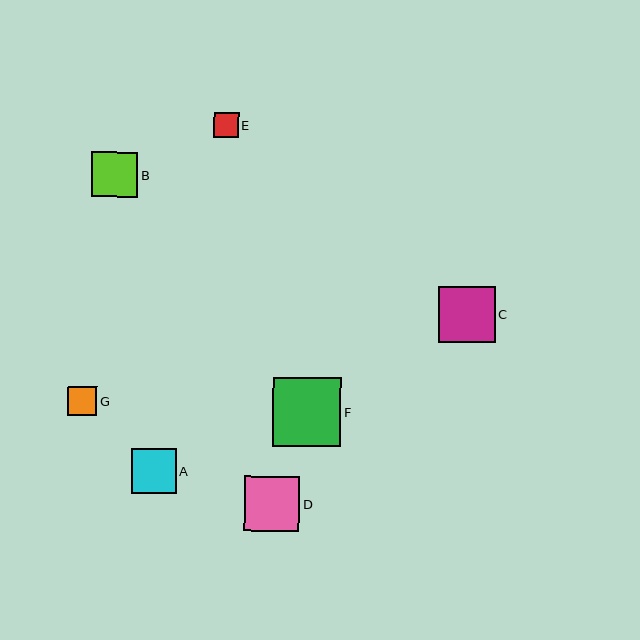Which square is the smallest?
Square E is the smallest with a size of approximately 25 pixels.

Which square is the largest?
Square F is the largest with a size of approximately 69 pixels.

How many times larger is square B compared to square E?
Square B is approximately 1.8 times the size of square E.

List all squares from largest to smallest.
From largest to smallest: F, C, D, B, A, G, E.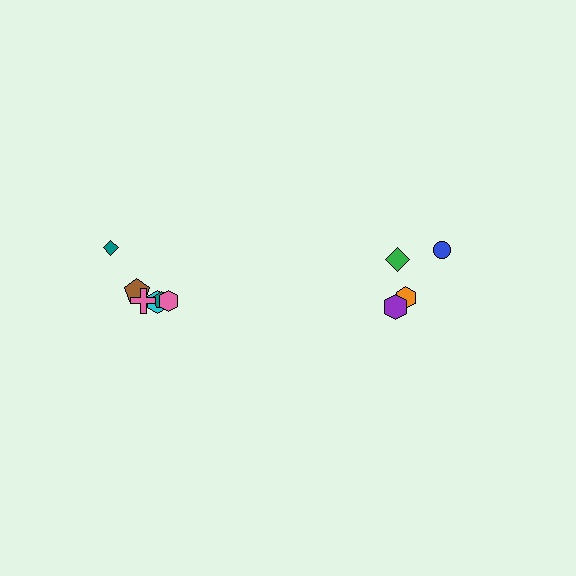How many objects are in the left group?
There are 6 objects.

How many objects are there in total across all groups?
There are 10 objects.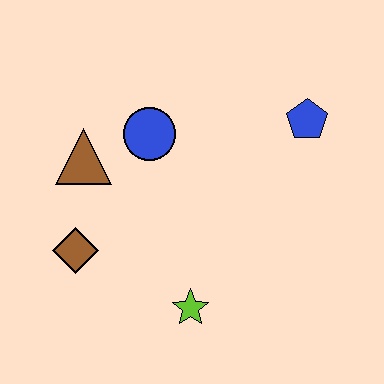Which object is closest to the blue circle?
The brown triangle is closest to the blue circle.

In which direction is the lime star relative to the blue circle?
The lime star is below the blue circle.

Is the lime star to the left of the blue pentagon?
Yes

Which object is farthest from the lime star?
The blue pentagon is farthest from the lime star.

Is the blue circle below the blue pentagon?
Yes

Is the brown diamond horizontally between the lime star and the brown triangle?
No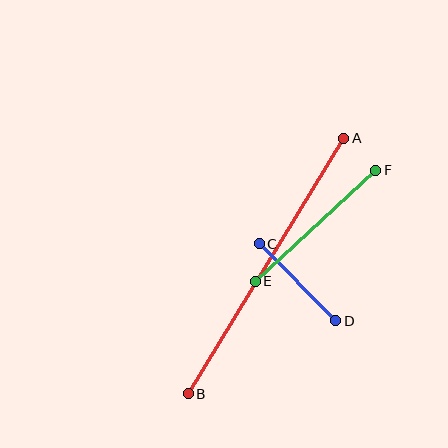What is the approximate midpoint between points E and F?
The midpoint is at approximately (315, 226) pixels.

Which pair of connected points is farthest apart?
Points A and B are farthest apart.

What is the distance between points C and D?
The distance is approximately 109 pixels.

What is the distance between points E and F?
The distance is approximately 164 pixels.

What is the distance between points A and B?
The distance is approximately 299 pixels.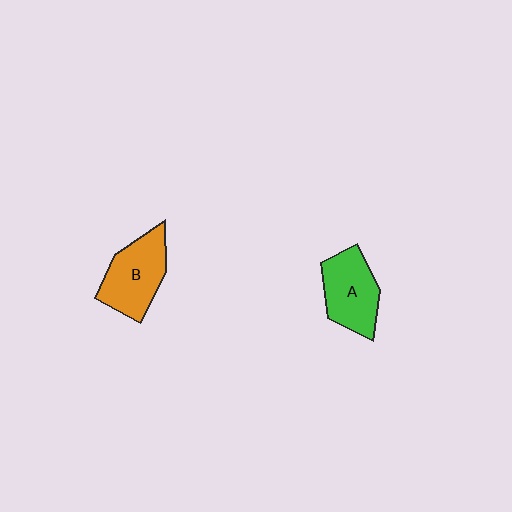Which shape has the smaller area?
Shape A (green).